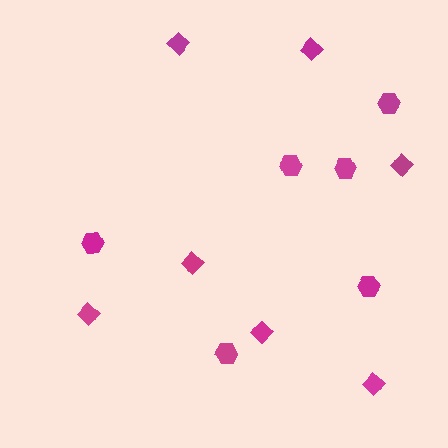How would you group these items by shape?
There are 2 groups: one group of hexagons (6) and one group of diamonds (7).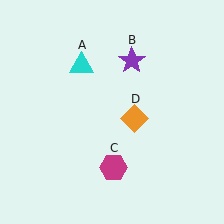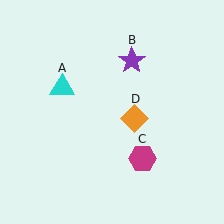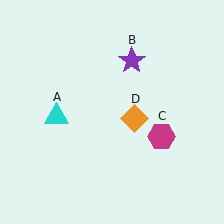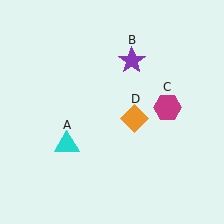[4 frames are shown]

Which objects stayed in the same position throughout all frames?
Purple star (object B) and orange diamond (object D) remained stationary.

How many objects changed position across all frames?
2 objects changed position: cyan triangle (object A), magenta hexagon (object C).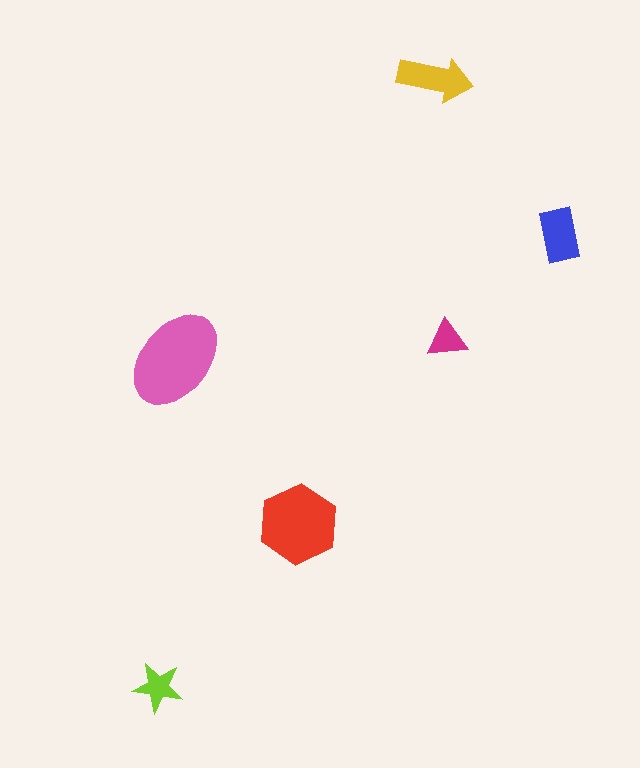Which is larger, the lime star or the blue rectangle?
The blue rectangle.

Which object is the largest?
The pink ellipse.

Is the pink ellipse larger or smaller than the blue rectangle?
Larger.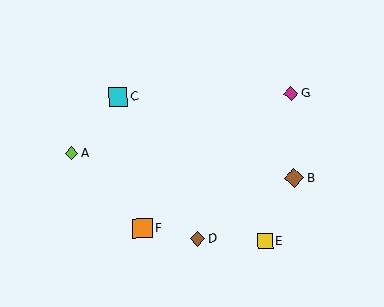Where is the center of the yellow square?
The center of the yellow square is at (265, 241).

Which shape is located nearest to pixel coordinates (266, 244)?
The yellow square (labeled E) at (265, 241) is nearest to that location.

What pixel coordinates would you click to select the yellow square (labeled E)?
Click at (265, 241) to select the yellow square E.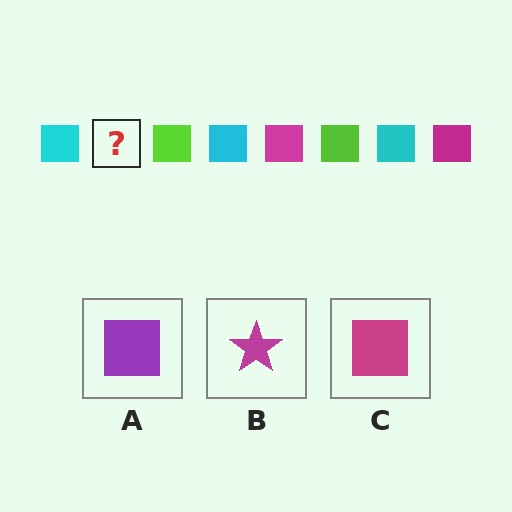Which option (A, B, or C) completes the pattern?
C.